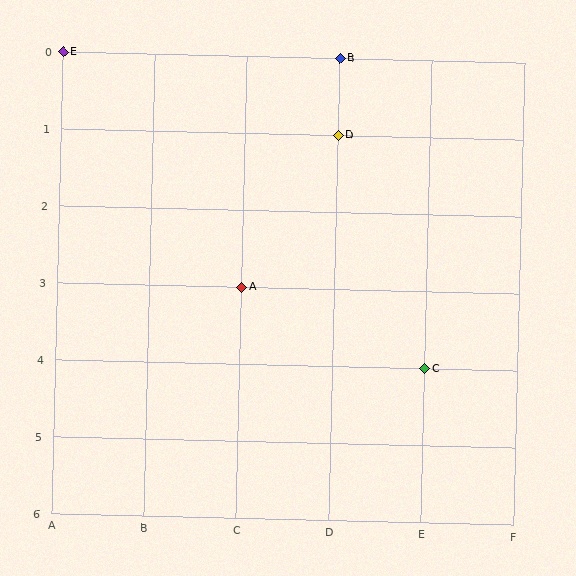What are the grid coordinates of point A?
Point A is at grid coordinates (C, 3).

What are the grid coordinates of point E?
Point E is at grid coordinates (A, 0).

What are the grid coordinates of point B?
Point B is at grid coordinates (D, 0).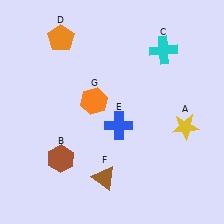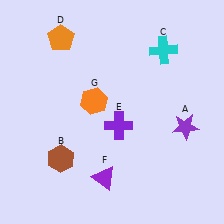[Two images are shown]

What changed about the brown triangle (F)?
In Image 1, F is brown. In Image 2, it changed to purple.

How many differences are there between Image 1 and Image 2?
There are 3 differences between the two images.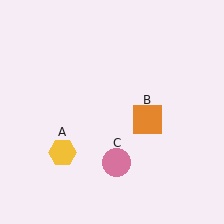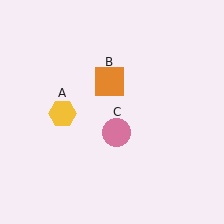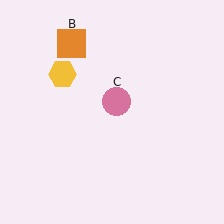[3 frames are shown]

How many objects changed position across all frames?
3 objects changed position: yellow hexagon (object A), orange square (object B), pink circle (object C).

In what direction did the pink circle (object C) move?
The pink circle (object C) moved up.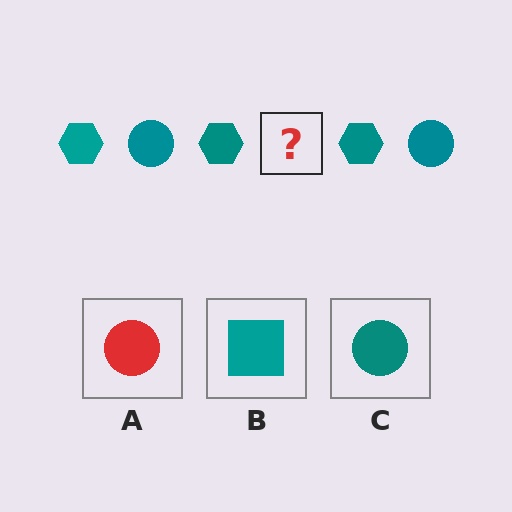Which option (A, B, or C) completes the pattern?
C.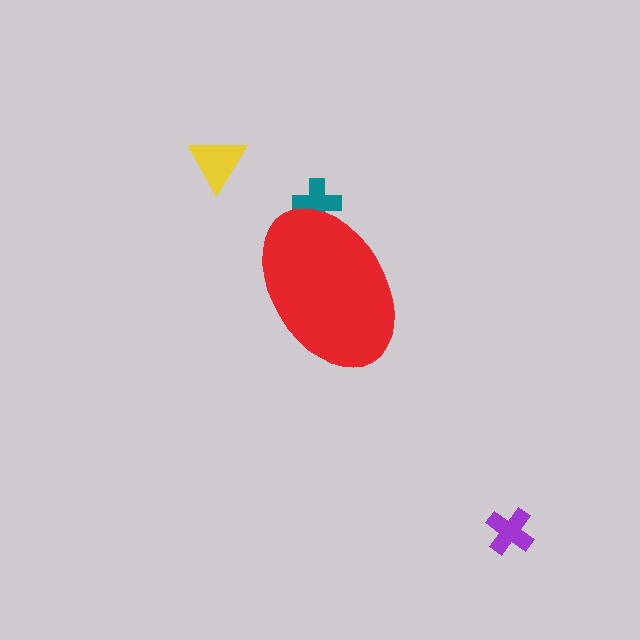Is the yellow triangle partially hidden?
No, the yellow triangle is fully visible.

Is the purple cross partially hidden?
No, the purple cross is fully visible.